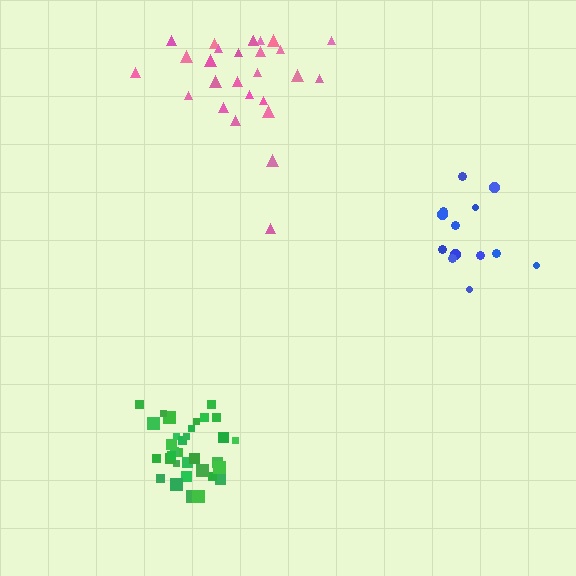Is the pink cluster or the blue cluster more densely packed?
Pink.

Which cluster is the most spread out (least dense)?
Blue.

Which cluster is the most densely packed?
Green.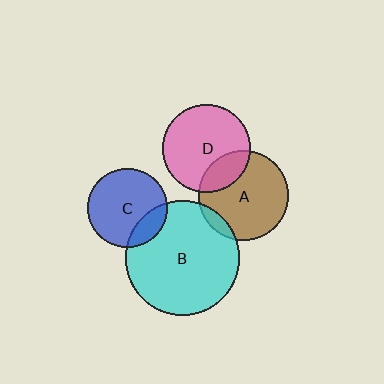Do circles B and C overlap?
Yes.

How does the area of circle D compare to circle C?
Approximately 1.2 times.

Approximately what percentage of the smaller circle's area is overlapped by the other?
Approximately 20%.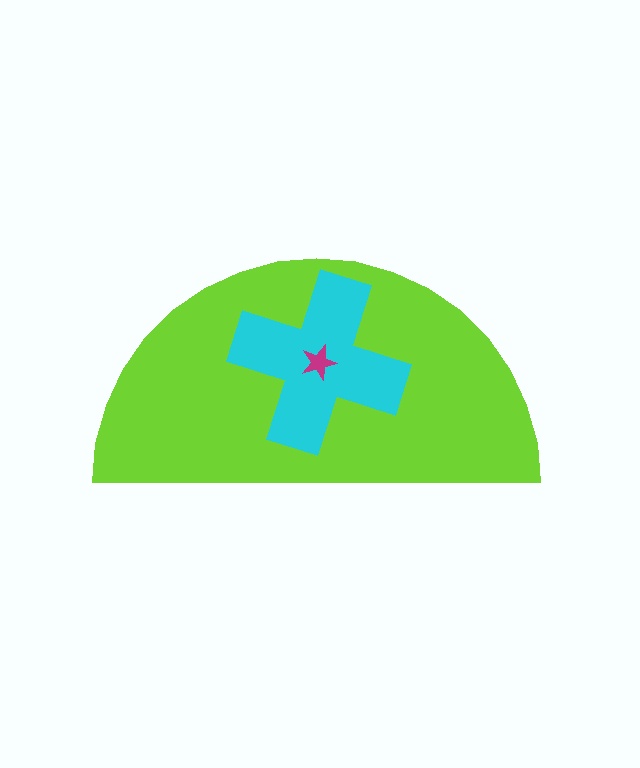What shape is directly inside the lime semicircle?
The cyan cross.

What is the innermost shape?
The magenta star.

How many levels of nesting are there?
3.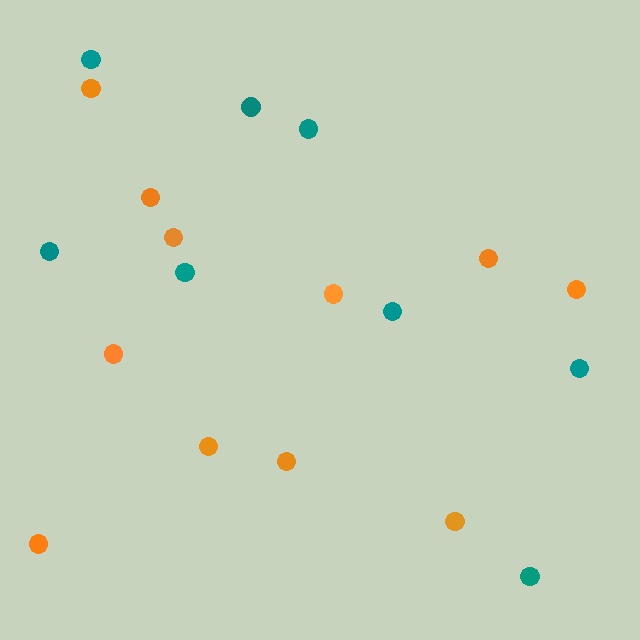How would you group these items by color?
There are 2 groups: one group of orange circles (11) and one group of teal circles (8).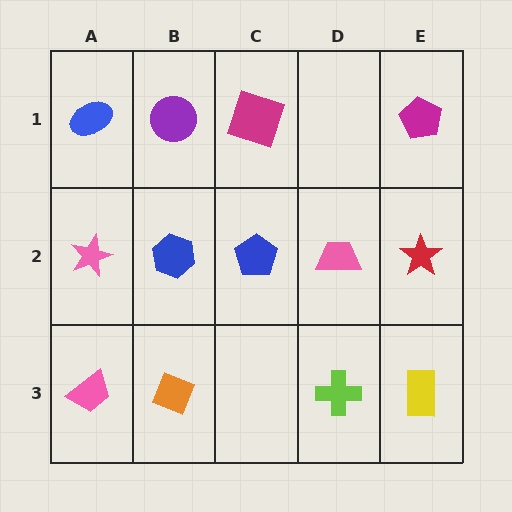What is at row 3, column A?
A pink trapezoid.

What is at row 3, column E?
A yellow rectangle.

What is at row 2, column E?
A red star.